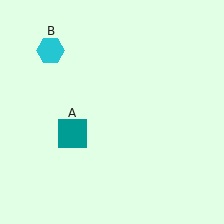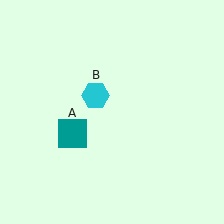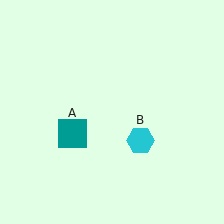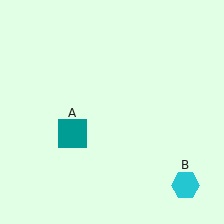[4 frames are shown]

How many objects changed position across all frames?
1 object changed position: cyan hexagon (object B).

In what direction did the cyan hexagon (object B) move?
The cyan hexagon (object B) moved down and to the right.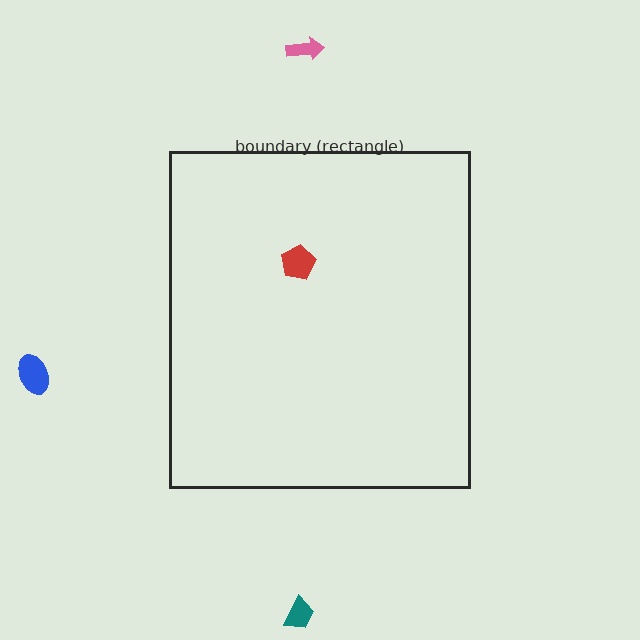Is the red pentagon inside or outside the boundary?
Inside.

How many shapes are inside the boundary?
1 inside, 3 outside.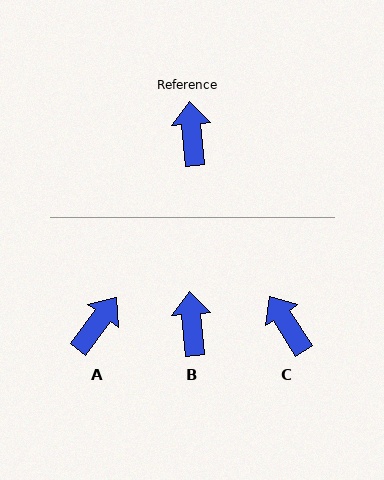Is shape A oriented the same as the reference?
No, it is off by about 42 degrees.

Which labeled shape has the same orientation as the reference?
B.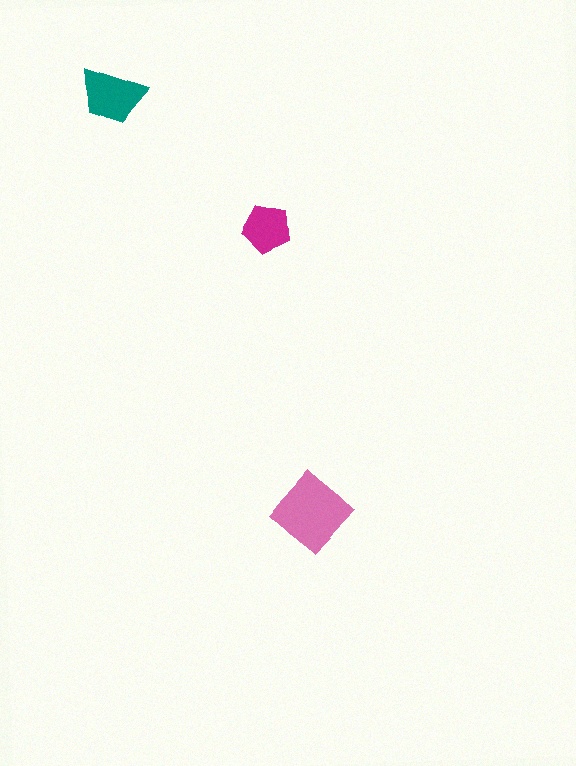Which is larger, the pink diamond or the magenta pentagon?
The pink diamond.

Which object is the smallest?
The magenta pentagon.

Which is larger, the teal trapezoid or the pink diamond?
The pink diamond.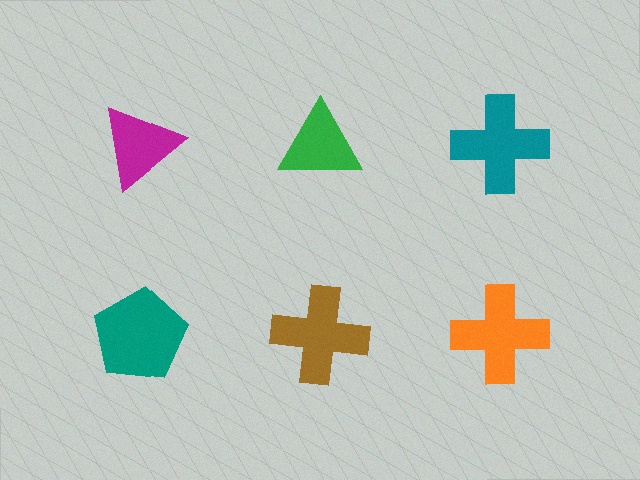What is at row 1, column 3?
A teal cross.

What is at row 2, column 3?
An orange cross.